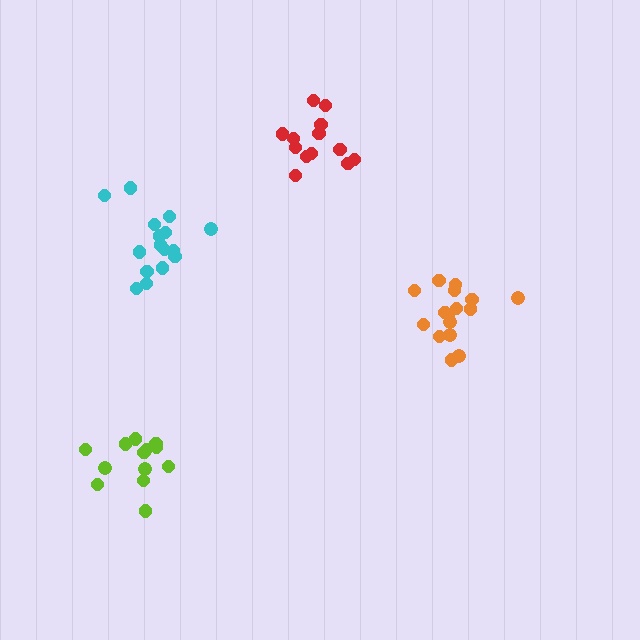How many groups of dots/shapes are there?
There are 4 groups.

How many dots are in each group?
Group 1: 13 dots, Group 2: 16 dots, Group 3: 16 dots, Group 4: 13 dots (58 total).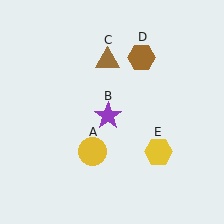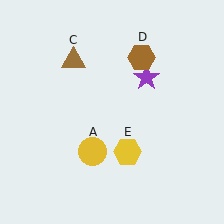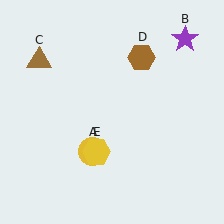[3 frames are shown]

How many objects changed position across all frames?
3 objects changed position: purple star (object B), brown triangle (object C), yellow hexagon (object E).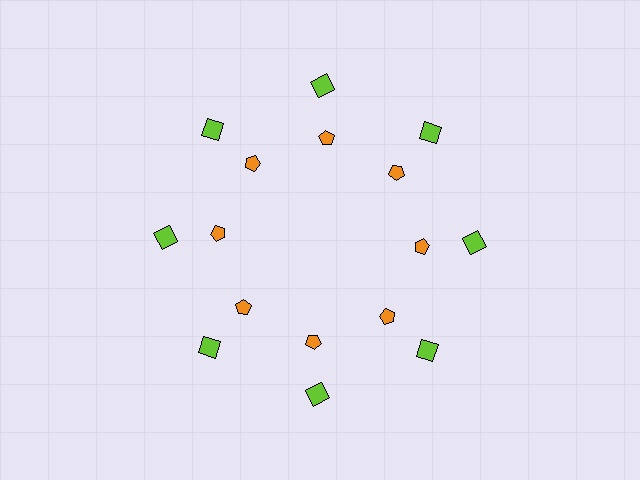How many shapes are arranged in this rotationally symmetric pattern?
There are 16 shapes, arranged in 8 groups of 2.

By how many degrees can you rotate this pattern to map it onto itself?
The pattern maps onto itself every 45 degrees of rotation.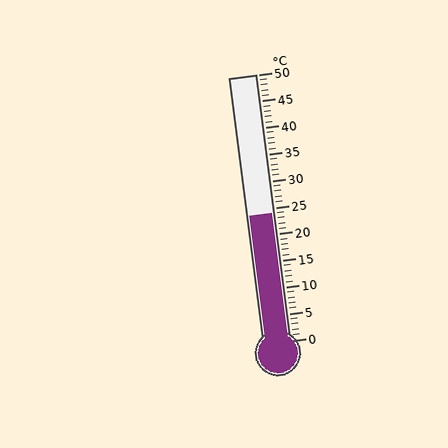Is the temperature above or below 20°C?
The temperature is above 20°C.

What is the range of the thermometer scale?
The thermometer scale ranges from 0°C to 50°C.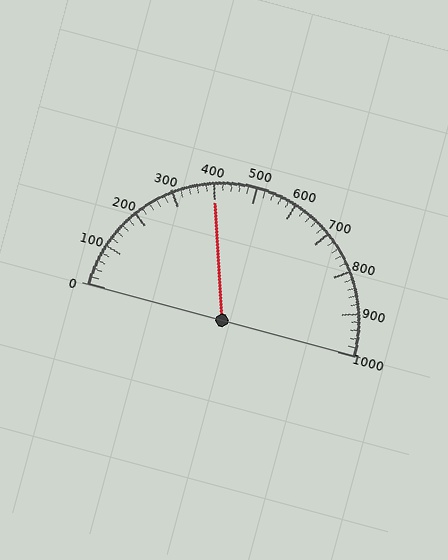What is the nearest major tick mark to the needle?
The nearest major tick mark is 400.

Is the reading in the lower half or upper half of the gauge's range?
The reading is in the lower half of the range (0 to 1000).